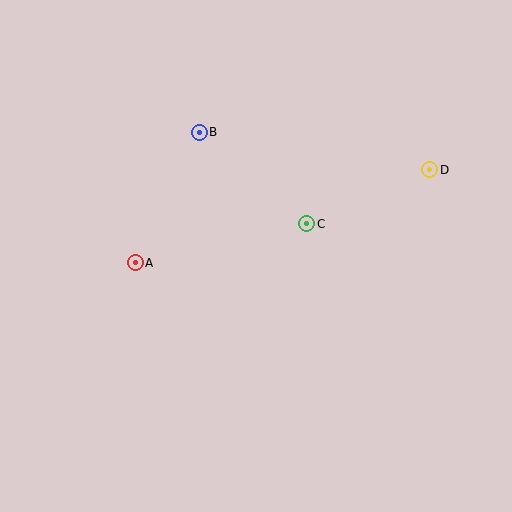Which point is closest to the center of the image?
Point C at (307, 224) is closest to the center.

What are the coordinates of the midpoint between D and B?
The midpoint between D and B is at (314, 151).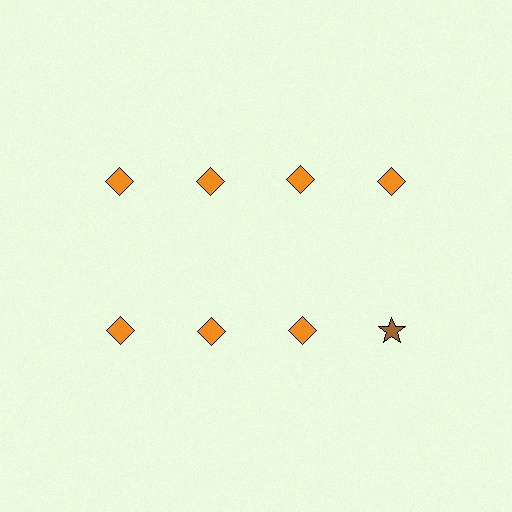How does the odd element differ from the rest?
It differs in both color (brown instead of orange) and shape (star instead of diamond).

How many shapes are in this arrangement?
There are 8 shapes arranged in a grid pattern.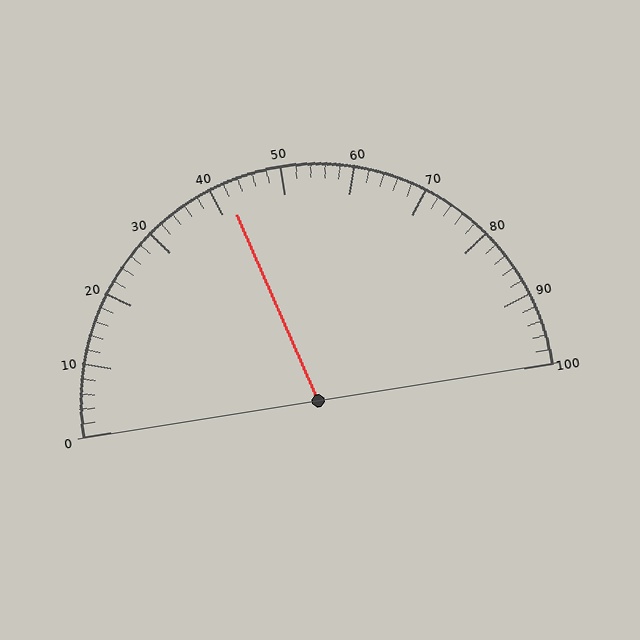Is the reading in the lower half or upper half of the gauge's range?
The reading is in the lower half of the range (0 to 100).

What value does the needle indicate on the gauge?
The needle indicates approximately 42.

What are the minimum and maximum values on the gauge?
The gauge ranges from 0 to 100.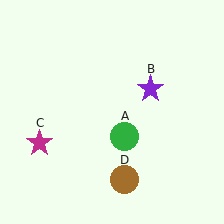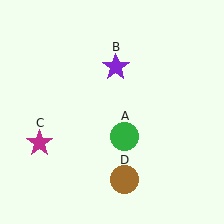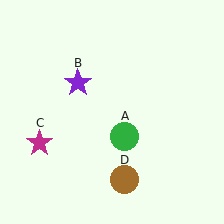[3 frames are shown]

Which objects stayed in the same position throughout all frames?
Green circle (object A) and magenta star (object C) and brown circle (object D) remained stationary.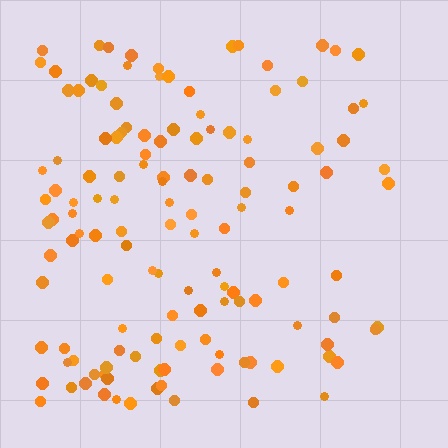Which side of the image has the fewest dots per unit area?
The right.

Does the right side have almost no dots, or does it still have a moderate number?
Still a moderate number, just noticeably fewer than the left.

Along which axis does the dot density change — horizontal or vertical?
Horizontal.